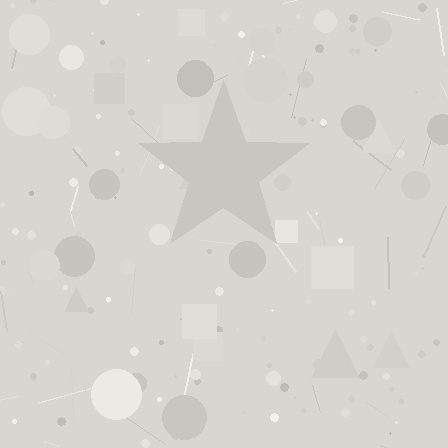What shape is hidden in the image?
A star is hidden in the image.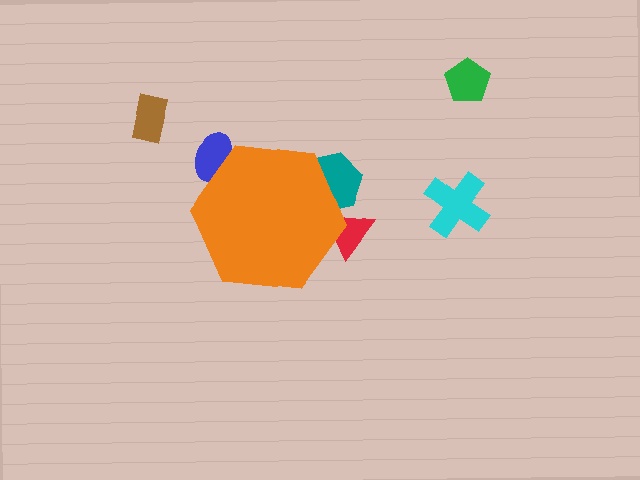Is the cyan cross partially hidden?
No, the cyan cross is fully visible.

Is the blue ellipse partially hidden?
Yes, the blue ellipse is partially hidden behind the orange hexagon.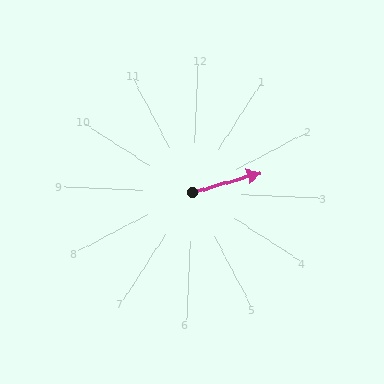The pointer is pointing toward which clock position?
Roughly 2 o'clock.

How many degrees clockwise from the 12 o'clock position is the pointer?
Approximately 72 degrees.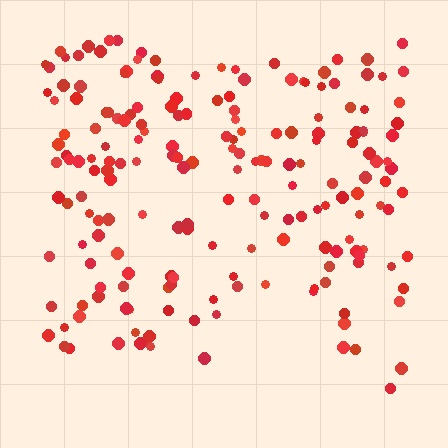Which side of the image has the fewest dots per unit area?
The bottom.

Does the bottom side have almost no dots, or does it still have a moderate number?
Still a moderate number, just noticeably fewer than the top.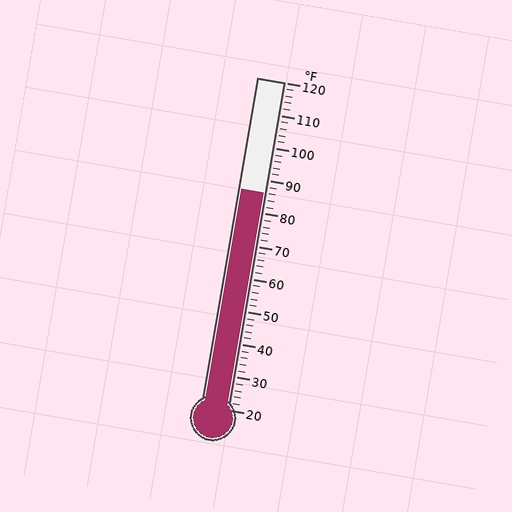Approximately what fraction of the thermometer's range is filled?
The thermometer is filled to approximately 65% of its range.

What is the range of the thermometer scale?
The thermometer scale ranges from 20°F to 120°F.